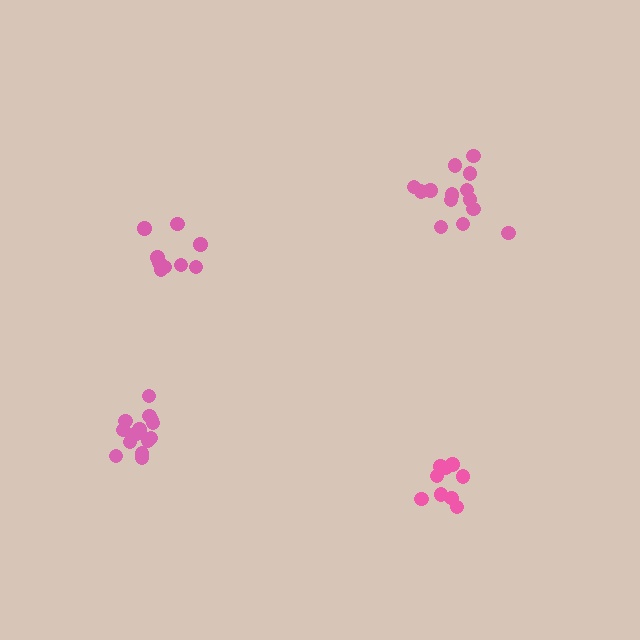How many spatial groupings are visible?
There are 4 spatial groupings.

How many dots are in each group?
Group 1: 15 dots, Group 2: 9 dots, Group 3: 9 dots, Group 4: 15 dots (48 total).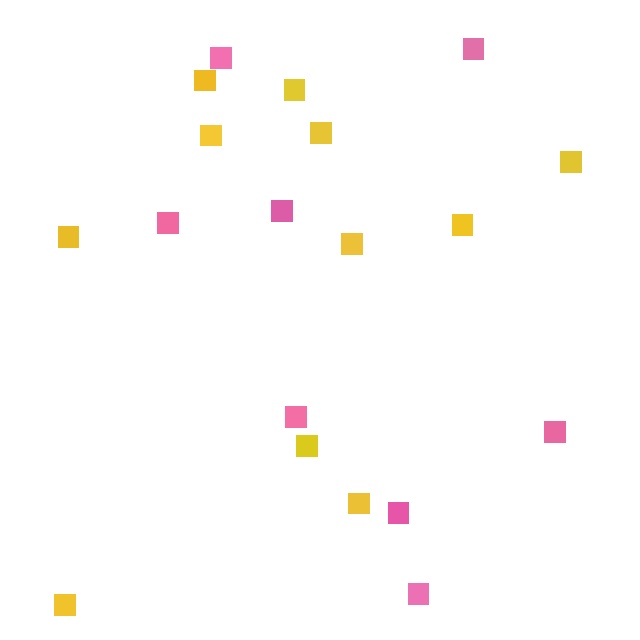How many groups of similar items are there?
There are 2 groups: one group of pink squares (8) and one group of yellow squares (11).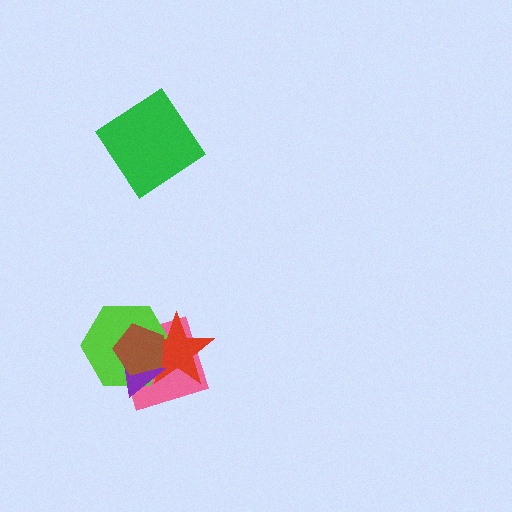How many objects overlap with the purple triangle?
4 objects overlap with the purple triangle.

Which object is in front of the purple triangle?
The brown pentagon is in front of the purple triangle.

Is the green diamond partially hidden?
No, no other shape covers it.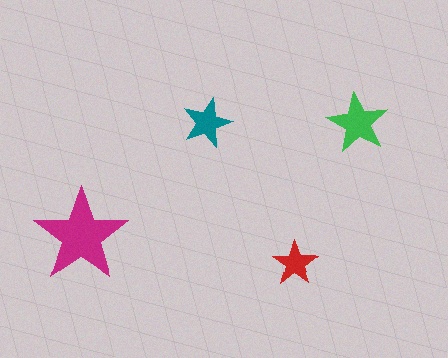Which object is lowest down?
The red star is bottommost.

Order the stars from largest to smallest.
the magenta one, the green one, the teal one, the red one.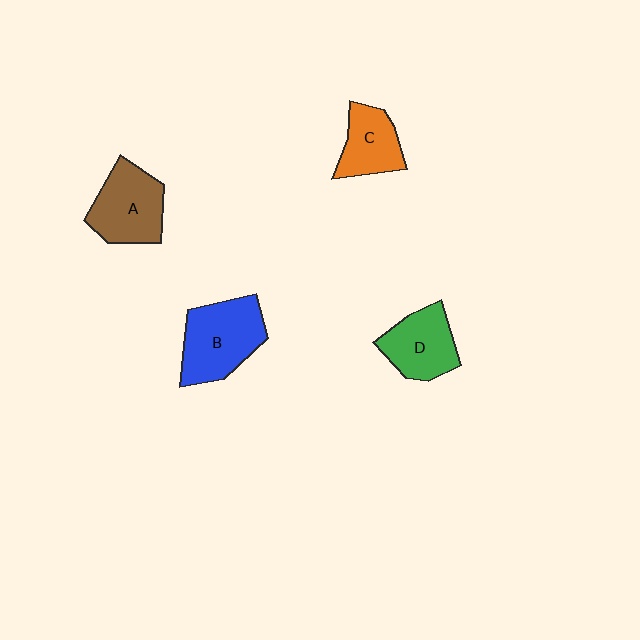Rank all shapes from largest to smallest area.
From largest to smallest: B (blue), A (brown), D (green), C (orange).